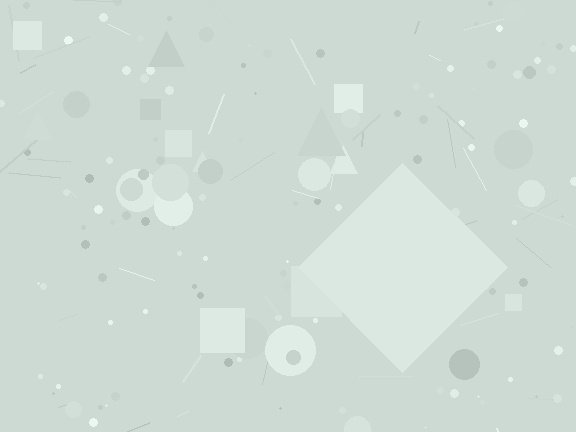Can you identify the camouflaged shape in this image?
The camouflaged shape is a diamond.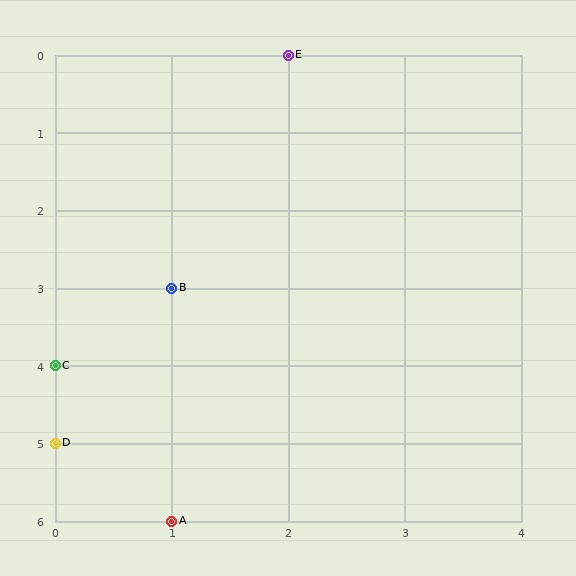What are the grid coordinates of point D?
Point D is at grid coordinates (0, 5).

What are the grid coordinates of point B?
Point B is at grid coordinates (1, 3).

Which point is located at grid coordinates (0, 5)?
Point D is at (0, 5).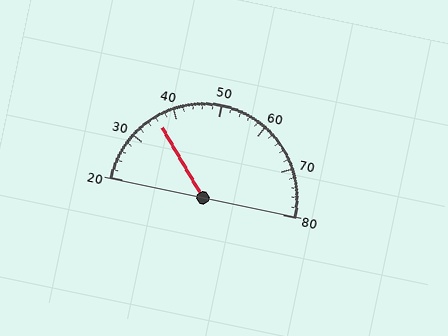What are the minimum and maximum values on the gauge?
The gauge ranges from 20 to 80.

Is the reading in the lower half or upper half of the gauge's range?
The reading is in the lower half of the range (20 to 80).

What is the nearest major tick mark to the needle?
The nearest major tick mark is 40.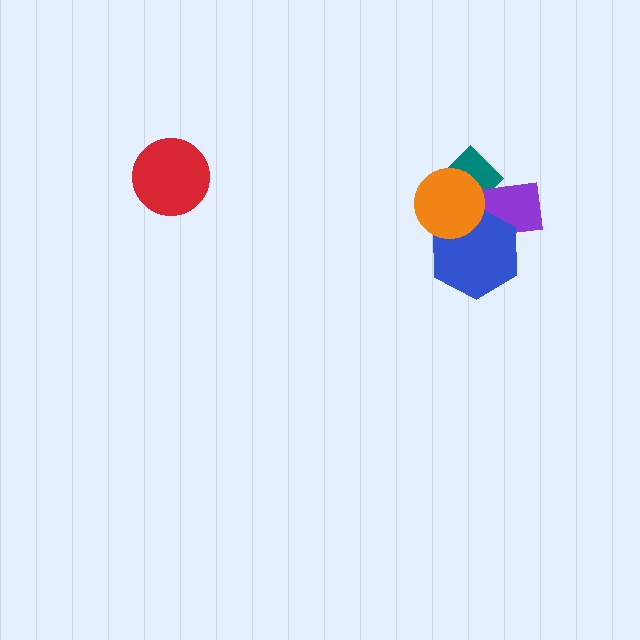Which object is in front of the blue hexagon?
The orange circle is in front of the blue hexagon.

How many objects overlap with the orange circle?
3 objects overlap with the orange circle.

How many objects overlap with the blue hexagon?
2 objects overlap with the blue hexagon.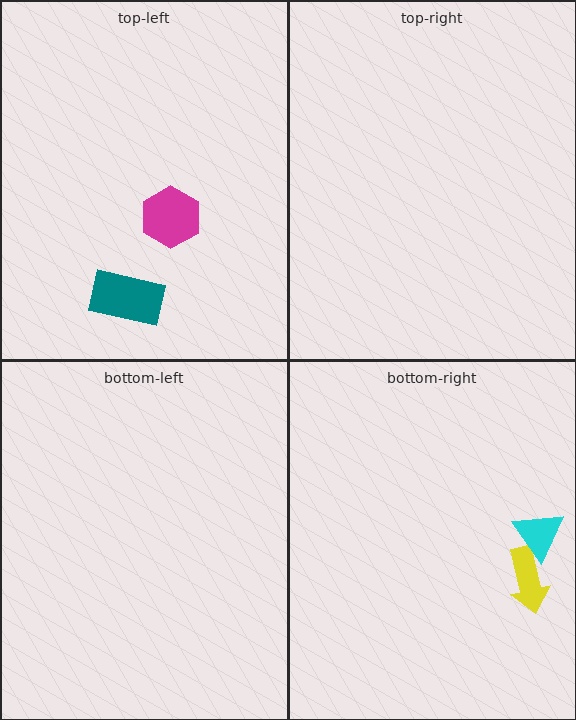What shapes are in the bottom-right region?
The yellow arrow, the cyan triangle.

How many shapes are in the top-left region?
2.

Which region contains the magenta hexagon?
The top-left region.